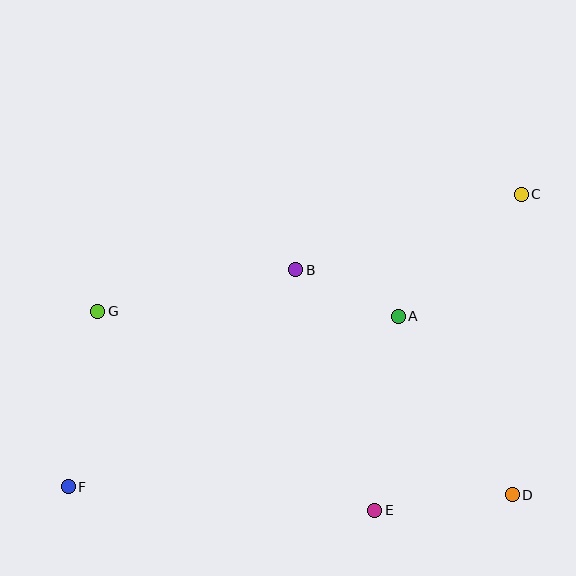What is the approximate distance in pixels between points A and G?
The distance between A and G is approximately 300 pixels.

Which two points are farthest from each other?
Points C and F are farthest from each other.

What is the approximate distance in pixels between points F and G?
The distance between F and G is approximately 178 pixels.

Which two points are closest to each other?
Points A and B are closest to each other.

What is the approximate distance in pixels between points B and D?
The distance between B and D is approximately 312 pixels.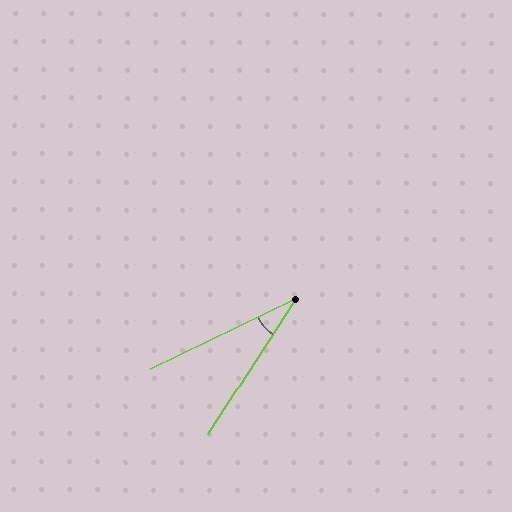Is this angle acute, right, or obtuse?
It is acute.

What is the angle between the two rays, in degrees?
Approximately 32 degrees.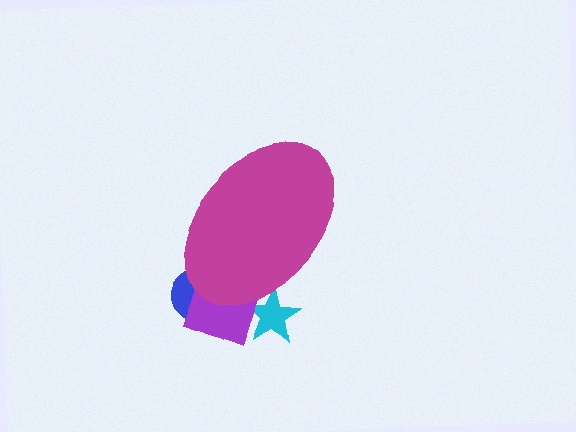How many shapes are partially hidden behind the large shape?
3 shapes are partially hidden.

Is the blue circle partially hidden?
Yes, the blue circle is partially hidden behind the magenta ellipse.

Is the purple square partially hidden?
Yes, the purple square is partially hidden behind the magenta ellipse.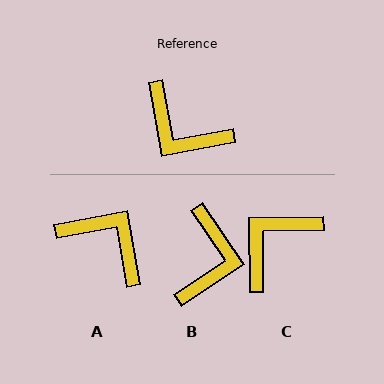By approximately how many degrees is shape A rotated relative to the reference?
Approximately 179 degrees counter-clockwise.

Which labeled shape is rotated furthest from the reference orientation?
A, about 179 degrees away.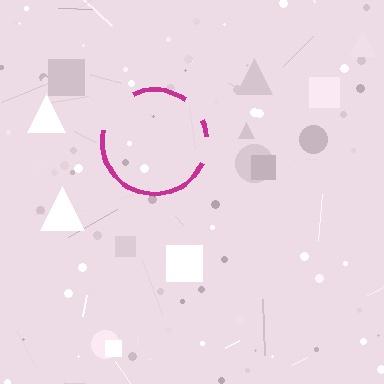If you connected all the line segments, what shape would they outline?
They would outline a circle.